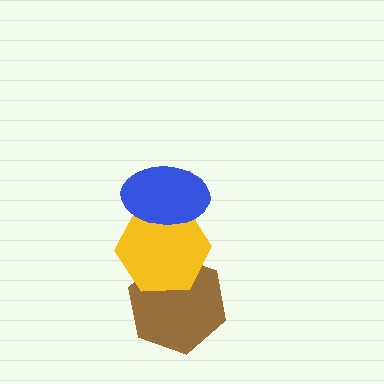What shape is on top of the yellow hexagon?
The blue ellipse is on top of the yellow hexagon.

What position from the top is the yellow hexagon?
The yellow hexagon is 2nd from the top.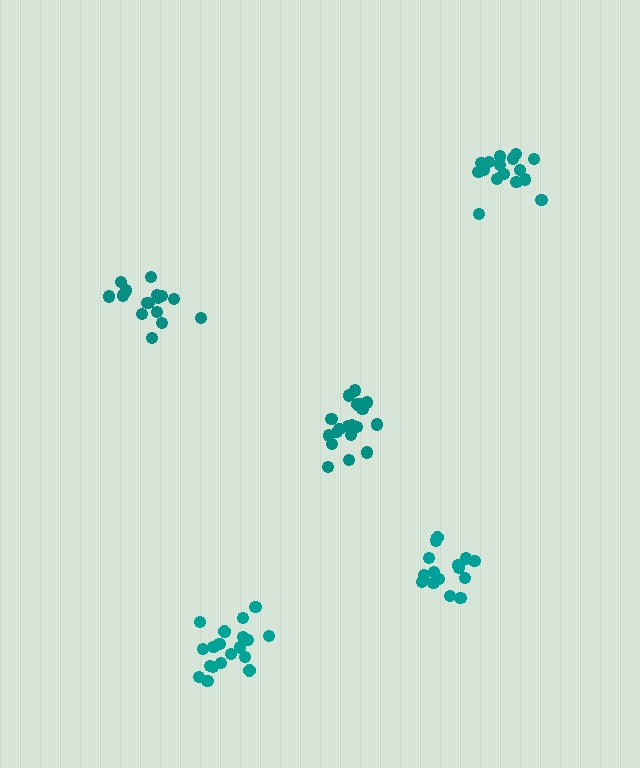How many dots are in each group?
Group 1: 20 dots, Group 2: 16 dots, Group 3: 16 dots, Group 4: 20 dots, Group 5: 15 dots (87 total).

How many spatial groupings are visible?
There are 5 spatial groupings.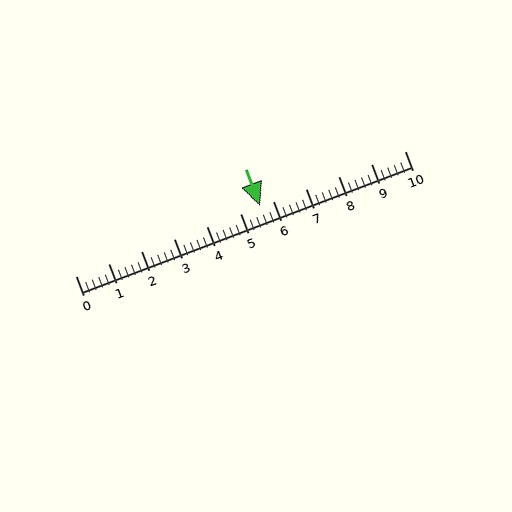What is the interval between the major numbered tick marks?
The major tick marks are spaced 1 units apart.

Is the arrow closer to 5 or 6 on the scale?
The arrow is closer to 6.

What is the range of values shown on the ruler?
The ruler shows values from 0 to 10.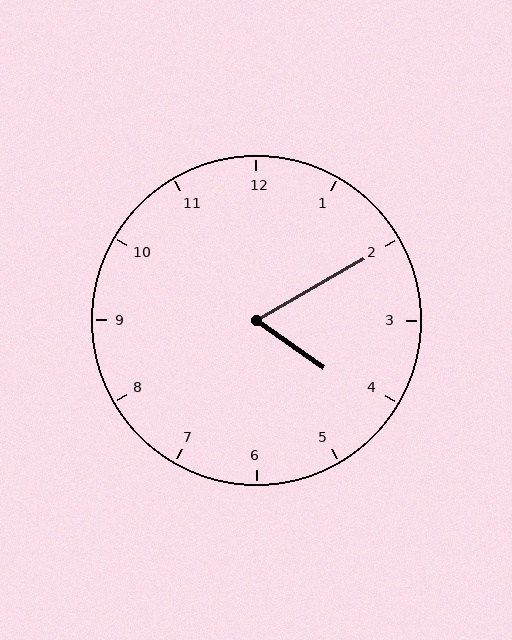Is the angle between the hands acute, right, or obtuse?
It is acute.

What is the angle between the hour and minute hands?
Approximately 65 degrees.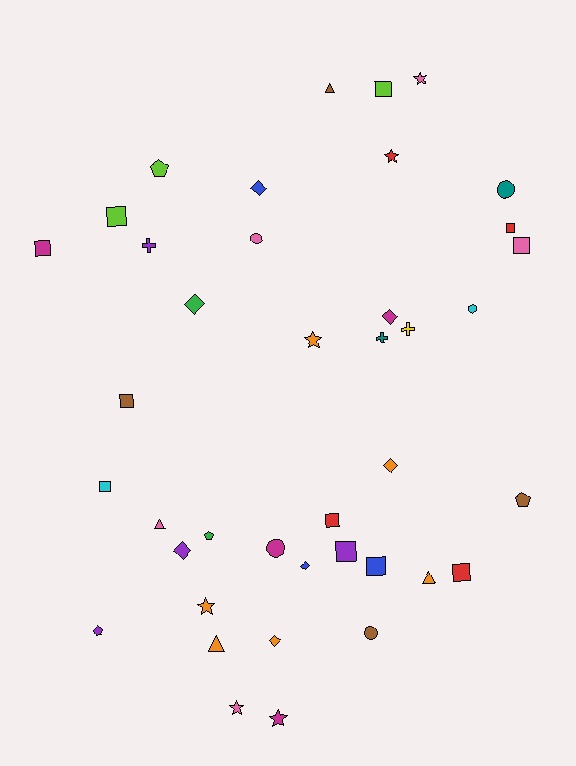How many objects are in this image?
There are 40 objects.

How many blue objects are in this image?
There are 3 blue objects.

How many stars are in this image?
There are 6 stars.